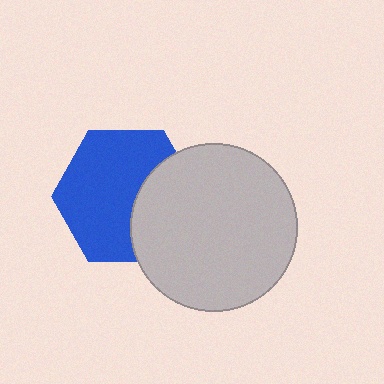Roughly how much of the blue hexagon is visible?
Most of it is visible (roughly 67%).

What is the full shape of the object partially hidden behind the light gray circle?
The partially hidden object is a blue hexagon.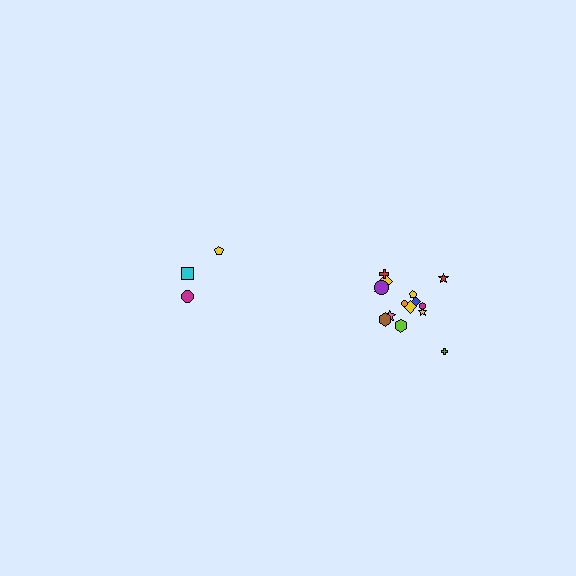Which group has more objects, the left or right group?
The right group.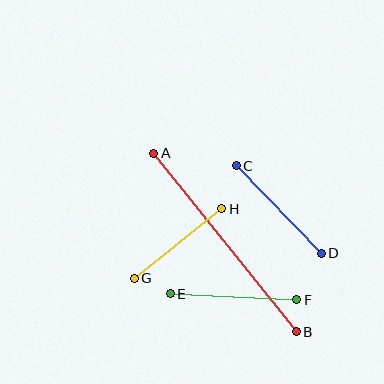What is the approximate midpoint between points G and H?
The midpoint is at approximately (178, 244) pixels.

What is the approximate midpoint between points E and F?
The midpoint is at approximately (233, 297) pixels.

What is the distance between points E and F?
The distance is approximately 127 pixels.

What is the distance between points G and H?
The distance is approximately 112 pixels.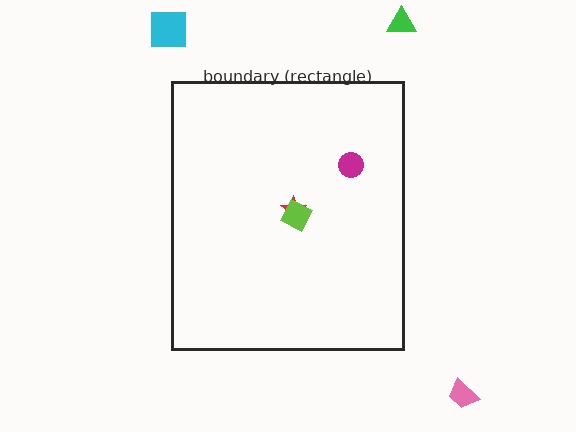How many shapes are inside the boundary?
3 inside, 3 outside.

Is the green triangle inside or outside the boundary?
Outside.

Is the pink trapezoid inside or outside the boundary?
Outside.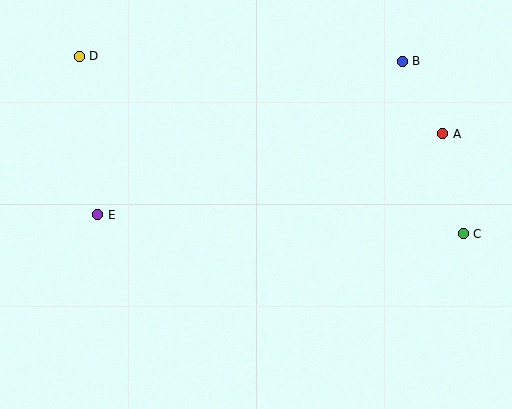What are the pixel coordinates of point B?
Point B is at (402, 61).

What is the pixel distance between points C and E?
The distance between C and E is 366 pixels.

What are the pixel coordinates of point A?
Point A is at (443, 134).